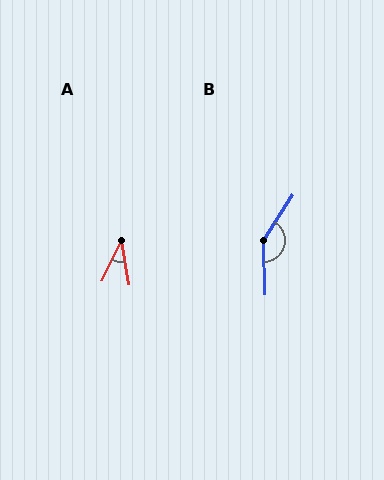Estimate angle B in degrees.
Approximately 147 degrees.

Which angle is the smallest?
A, at approximately 35 degrees.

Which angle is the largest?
B, at approximately 147 degrees.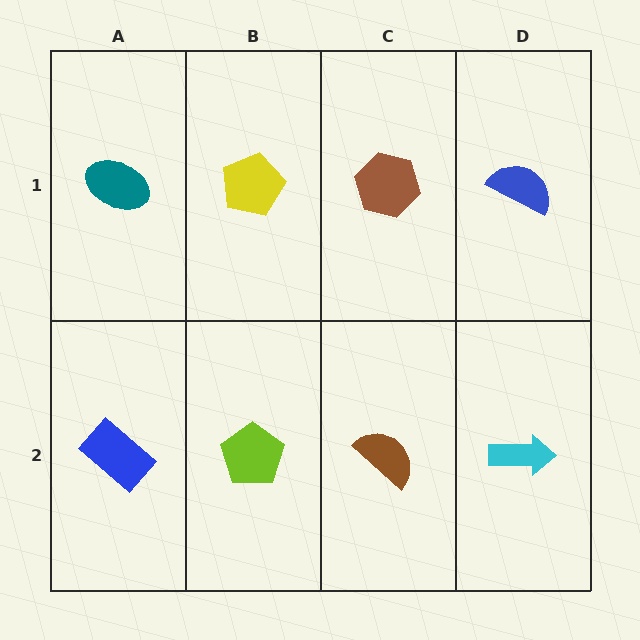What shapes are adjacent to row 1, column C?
A brown semicircle (row 2, column C), a yellow pentagon (row 1, column B), a blue semicircle (row 1, column D).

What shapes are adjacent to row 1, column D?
A cyan arrow (row 2, column D), a brown hexagon (row 1, column C).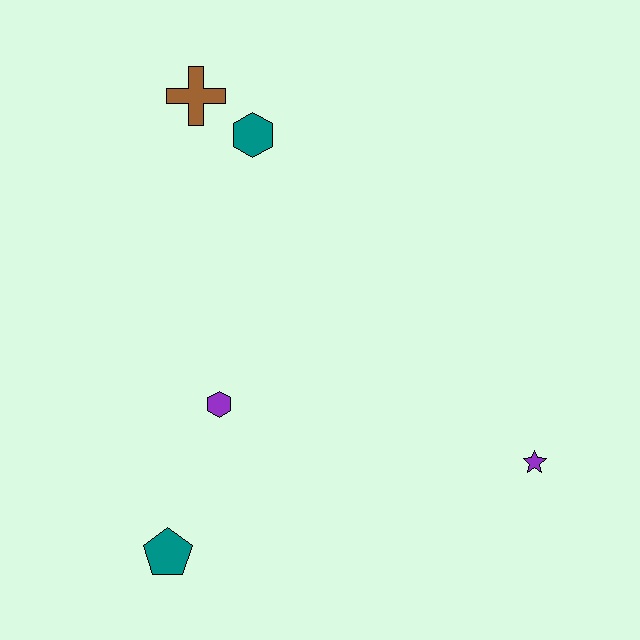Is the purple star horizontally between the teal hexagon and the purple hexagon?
No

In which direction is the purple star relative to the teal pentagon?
The purple star is to the right of the teal pentagon.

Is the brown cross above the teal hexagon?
Yes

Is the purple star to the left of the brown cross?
No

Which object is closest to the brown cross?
The teal hexagon is closest to the brown cross.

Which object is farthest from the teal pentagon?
The brown cross is farthest from the teal pentagon.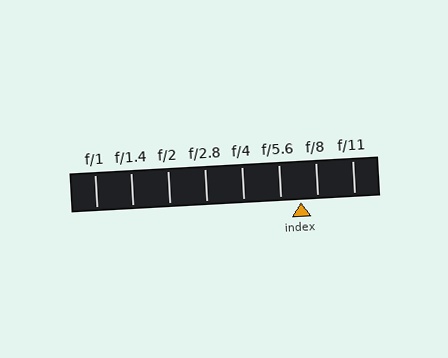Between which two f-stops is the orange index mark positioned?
The index mark is between f/5.6 and f/8.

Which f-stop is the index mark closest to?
The index mark is closest to f/8.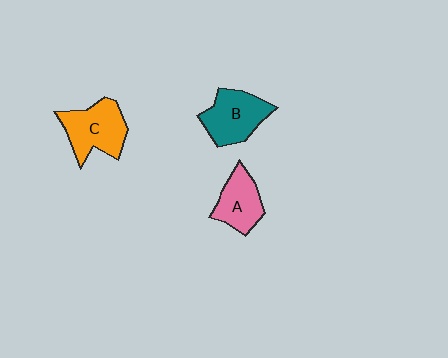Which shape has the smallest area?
Shape A (pink).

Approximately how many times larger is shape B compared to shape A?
Approximately 1.2 times.